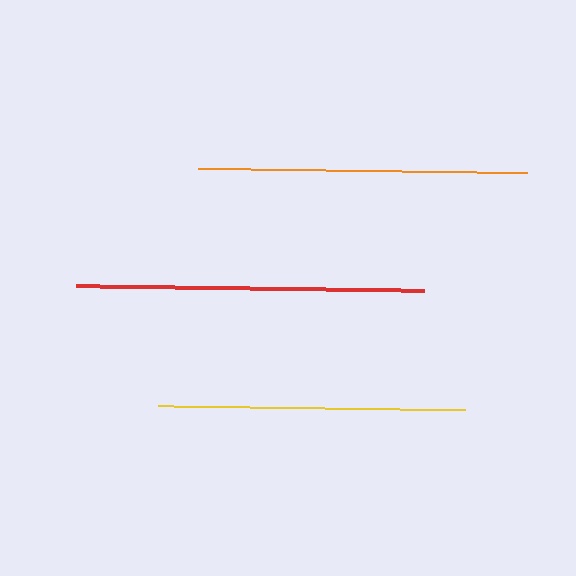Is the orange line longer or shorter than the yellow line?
The orange line is longer than the yellow line.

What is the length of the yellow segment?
The yellow segment is approximately 307 pixels long.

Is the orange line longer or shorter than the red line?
The red line is longer than the orange line.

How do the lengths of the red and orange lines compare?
The red and orange lines are approximately the same length.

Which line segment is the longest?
The red line is the longest at approximately 348 pixels.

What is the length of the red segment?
The red segment is approximately 348 pixels long.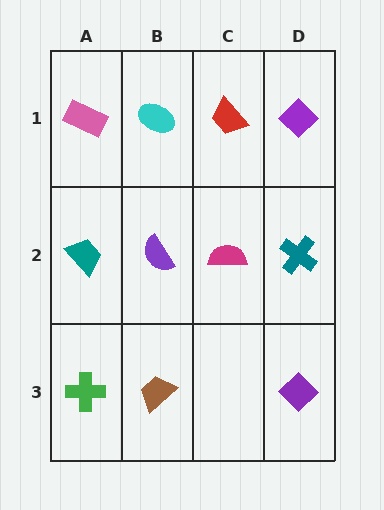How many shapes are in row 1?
4 shapes.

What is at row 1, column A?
A pink rectangle.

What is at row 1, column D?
A purple diamond.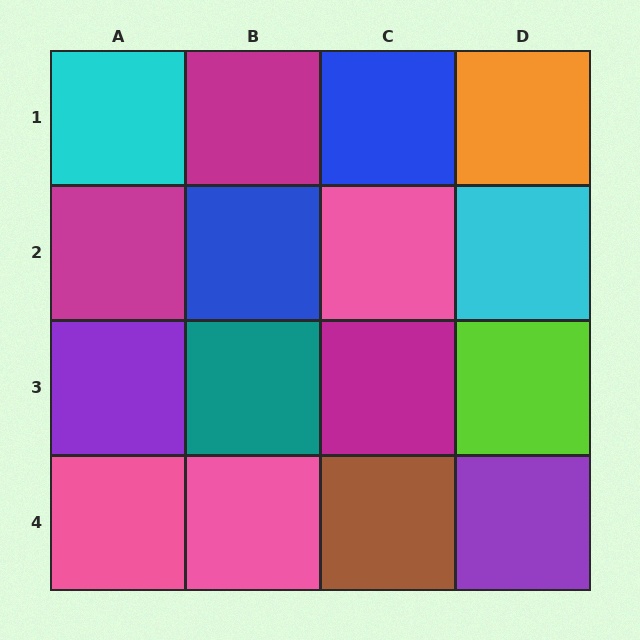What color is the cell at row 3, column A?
Purple.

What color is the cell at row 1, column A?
Cyan.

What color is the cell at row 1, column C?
Blue.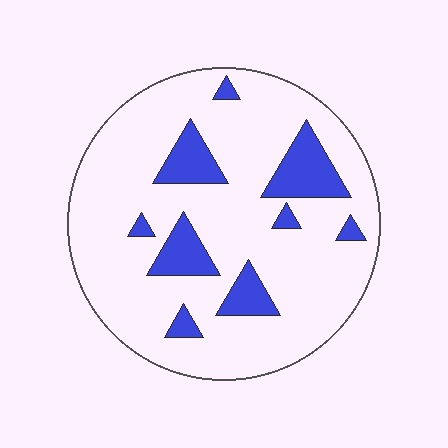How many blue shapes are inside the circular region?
9.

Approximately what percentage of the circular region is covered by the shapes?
Approximately 15%.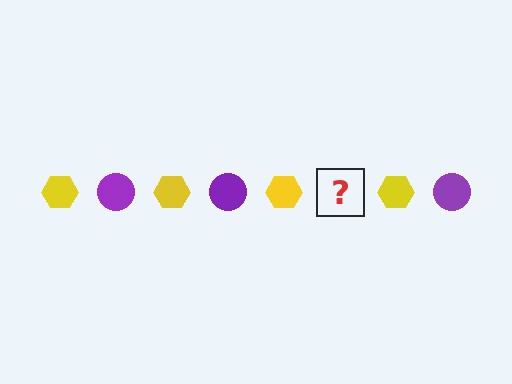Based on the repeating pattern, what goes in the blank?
The blank should be a purple circle.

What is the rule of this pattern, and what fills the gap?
The rule is that the pattern alternates between yellow hexagon and purple circle. The gap should be filled with a purple circle.